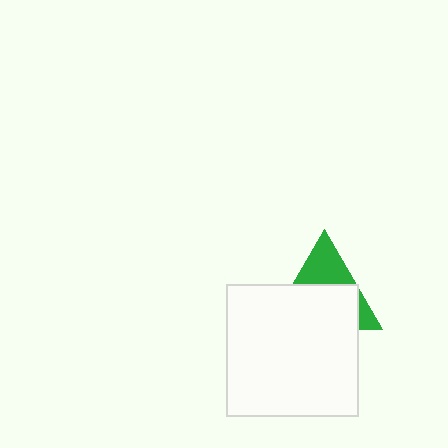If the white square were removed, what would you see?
You would see the complete green triangle.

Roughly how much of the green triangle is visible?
A small part of it is visible (roughly 38%).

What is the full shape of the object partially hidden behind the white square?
The partially hidden object is a green triangle.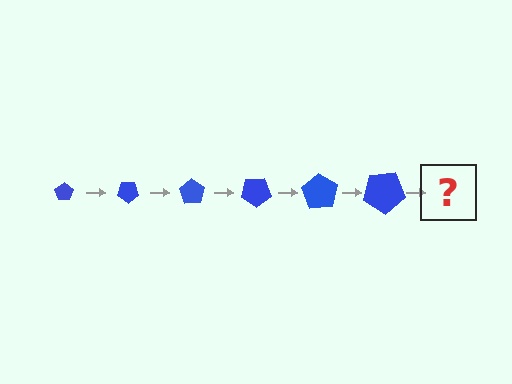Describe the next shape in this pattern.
It should be a pentagon, larger than the previous one and rotated 210 degrees from the start.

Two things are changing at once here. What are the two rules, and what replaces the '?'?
The two rules are that the pentagon grows larger each step and it rotates 35 degrees each step. The '?' should be a pentagon, larger than the previous one and rotated 210 degrees from the start.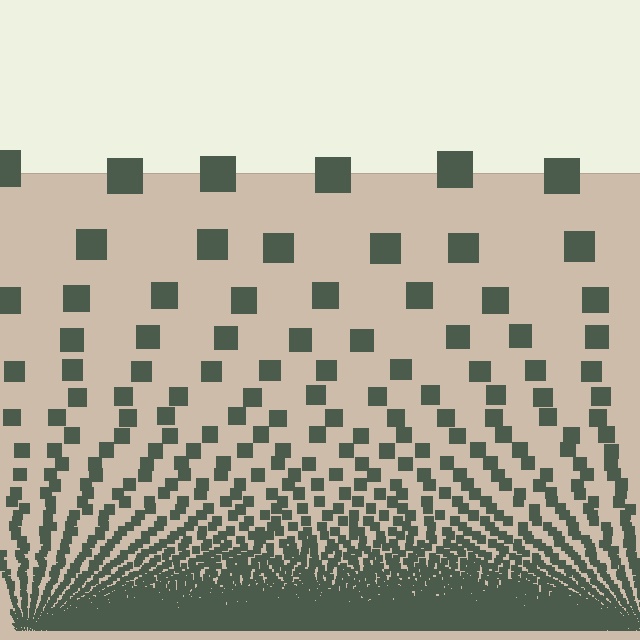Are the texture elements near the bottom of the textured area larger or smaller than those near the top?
Smaller. The gradient is inverted — elements near the bottom are smaller and denser.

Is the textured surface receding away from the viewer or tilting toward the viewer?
The surface appears to tilt toward the viewer. Texture elements get larger and sparser toward the top.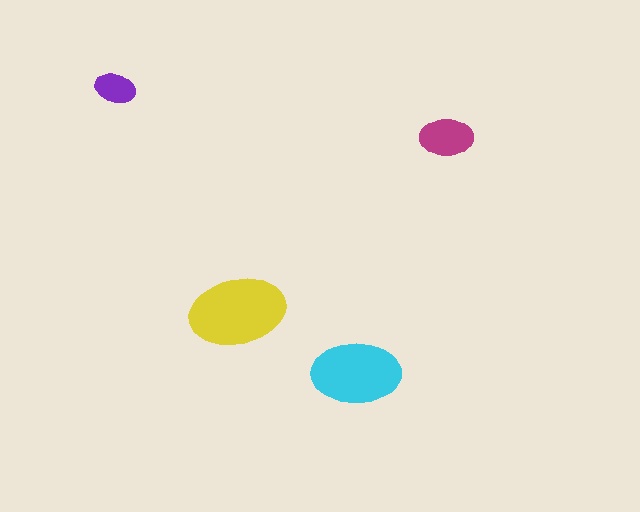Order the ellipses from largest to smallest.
the yellow one, the cyan one, the magenta one, the purple one.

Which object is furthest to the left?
The purple ellipse is leftmost.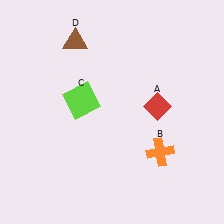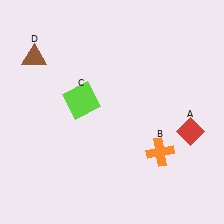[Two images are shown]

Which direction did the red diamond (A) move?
The red diamond (A) moved right.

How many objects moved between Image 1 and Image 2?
2 objects moved between the two images.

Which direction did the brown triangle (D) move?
The brown triangle (D) moved left.